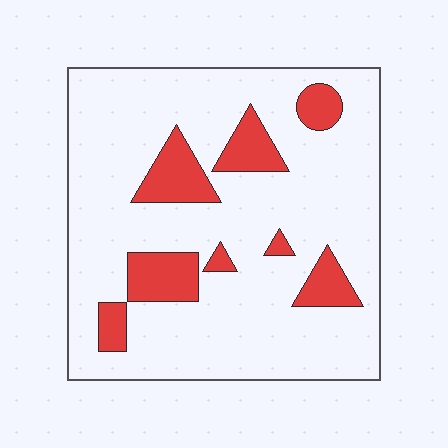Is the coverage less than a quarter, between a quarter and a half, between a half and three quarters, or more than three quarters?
Less than a quarter.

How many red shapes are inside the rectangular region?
8.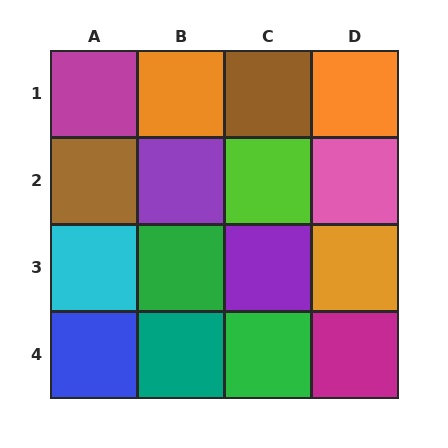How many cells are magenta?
2 cells are magenta.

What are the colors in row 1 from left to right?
Magenta, orange, brown, orange.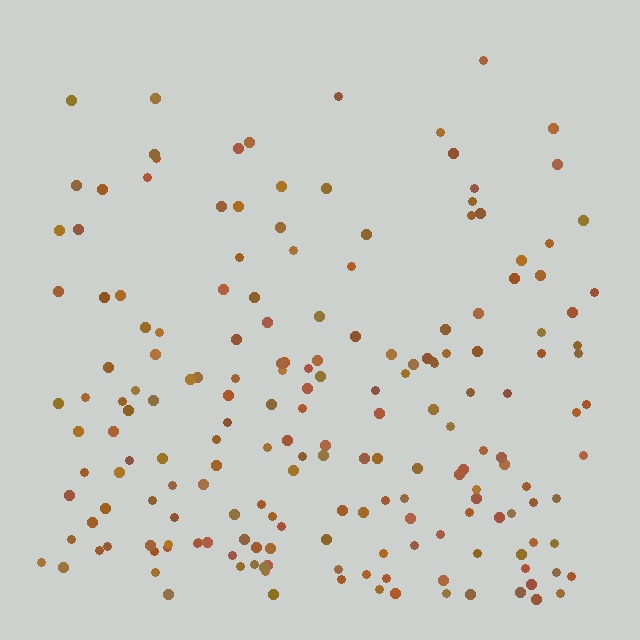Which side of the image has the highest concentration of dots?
The bottom.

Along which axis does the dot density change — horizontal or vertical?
Vertical.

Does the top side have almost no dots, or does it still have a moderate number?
Still a moderate number, just noticeably fewer than the bottom.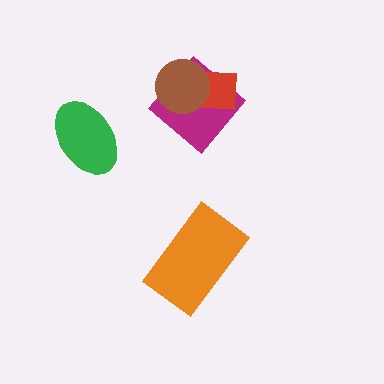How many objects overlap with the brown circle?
2 objects overlap with the brown circle.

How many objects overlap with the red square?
2 objects overlap with the red square.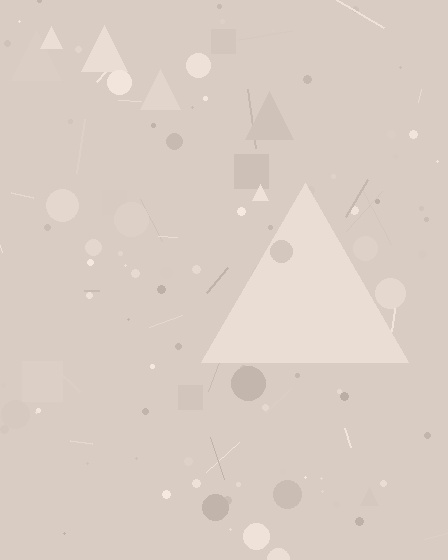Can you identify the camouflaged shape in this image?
The camouflaged shape is a triangle.